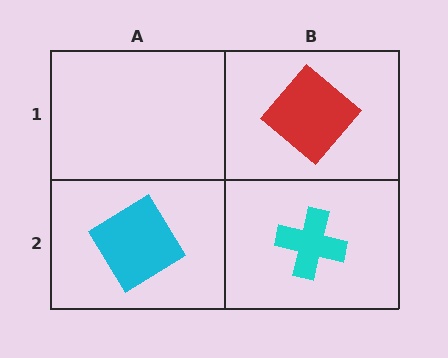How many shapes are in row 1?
1 shape.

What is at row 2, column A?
A cyan diamond.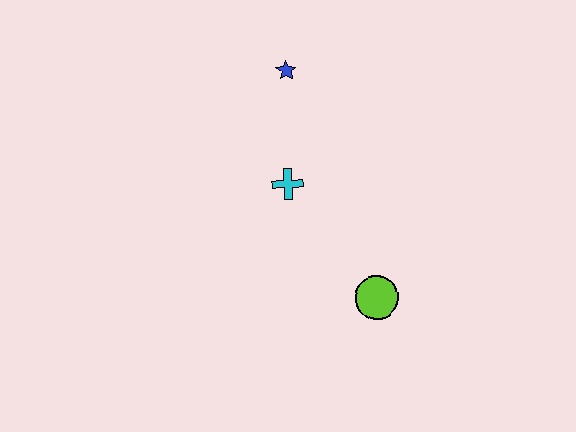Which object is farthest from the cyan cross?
The lime circle is farthest from the cyan cross.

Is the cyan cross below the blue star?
Yes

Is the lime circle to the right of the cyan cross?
Yes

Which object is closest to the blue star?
The cyan cross is closest to the blue star.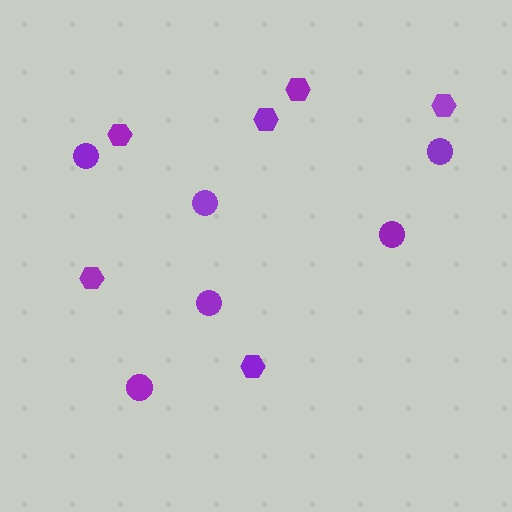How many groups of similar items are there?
There are 2 groups: one group of hexagons (6) and one group of circles (6).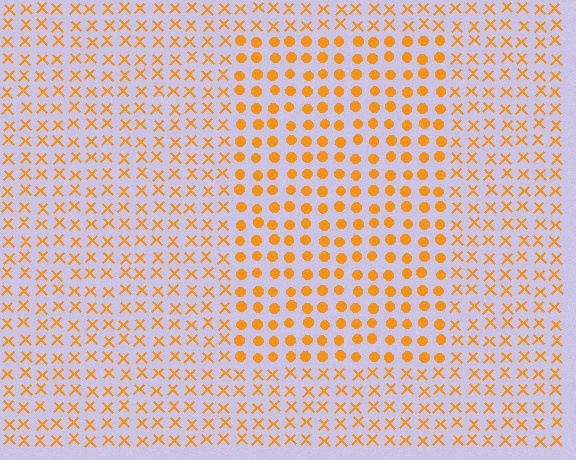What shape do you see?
I see a rectangle.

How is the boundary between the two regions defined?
The boundary is defined by a change in element shape: circles inside vs. X marks outside. All elements share the same color and spacing.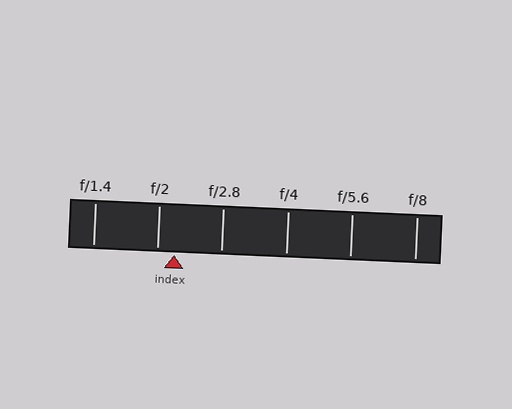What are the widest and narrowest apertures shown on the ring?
The widest aperture shown is f/1.4 and the narrowest is f/8.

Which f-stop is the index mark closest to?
The index mark is closest to f/2.